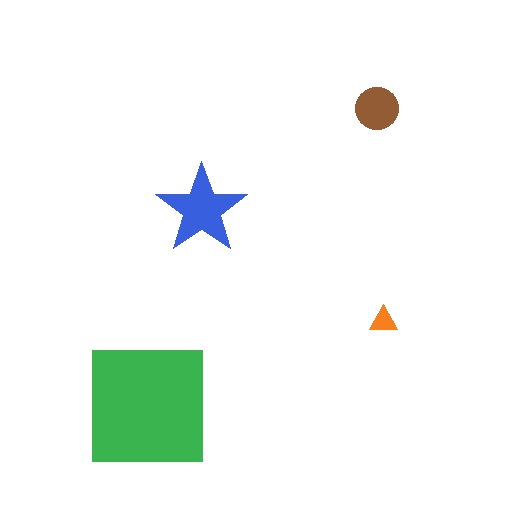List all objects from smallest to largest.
The orange triangle, the brown circle, the blue star, the green square.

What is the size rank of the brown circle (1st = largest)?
3rd.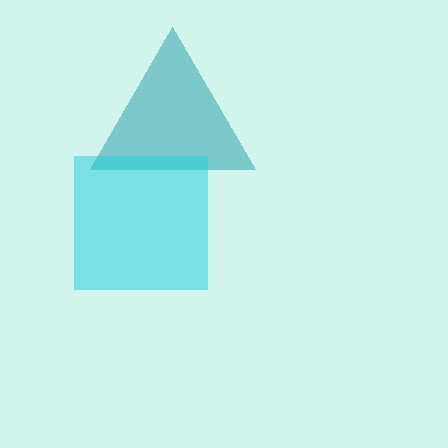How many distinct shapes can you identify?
There are 2 distinct shapes: a teal triangle, a cyan square.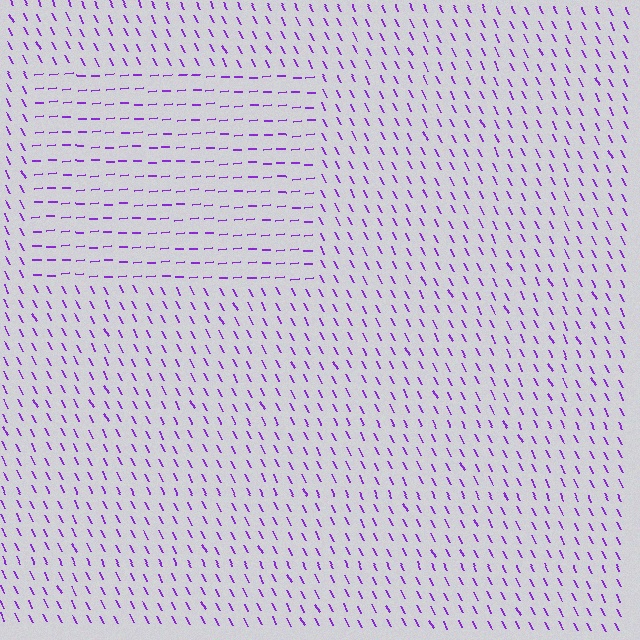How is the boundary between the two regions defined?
The boundary is defined purely by a change in line orientation (approximately 66 degrees difference). All lines are the same color and thickness.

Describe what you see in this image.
The image is filled with small purple line segments. A rectangle region in the image has lines oriented differently from the surrounding lines, creating a visible texture boundary.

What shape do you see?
I see a rectangle.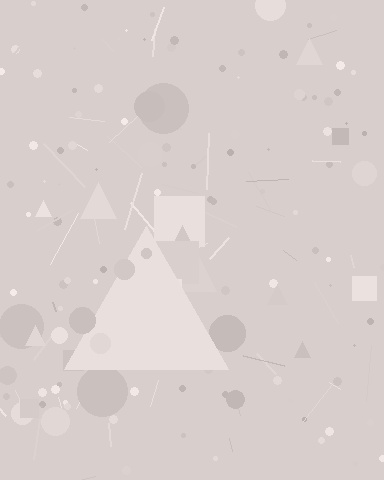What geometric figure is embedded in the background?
A triangle is embedded in the background.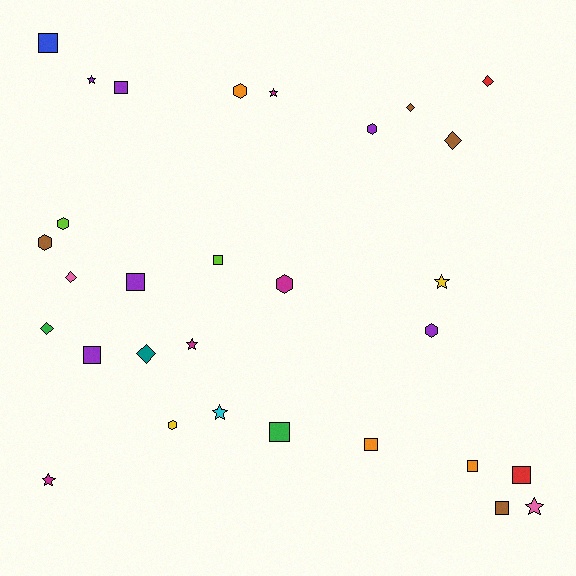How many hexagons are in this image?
There are 7 hexagons.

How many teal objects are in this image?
There is 1 teal object.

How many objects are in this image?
There are 30 objects.